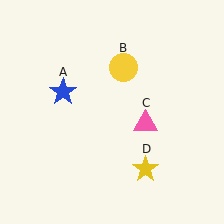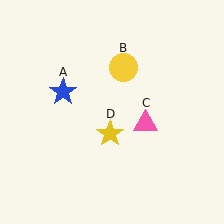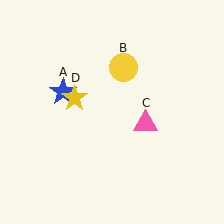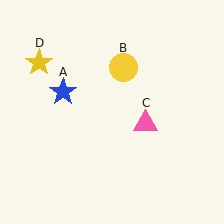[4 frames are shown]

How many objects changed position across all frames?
1 object changed position: yellow star (object D).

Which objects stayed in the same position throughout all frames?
Blue star (object A) and yellow circle (object B) and pink triangle (object C) remained stationary.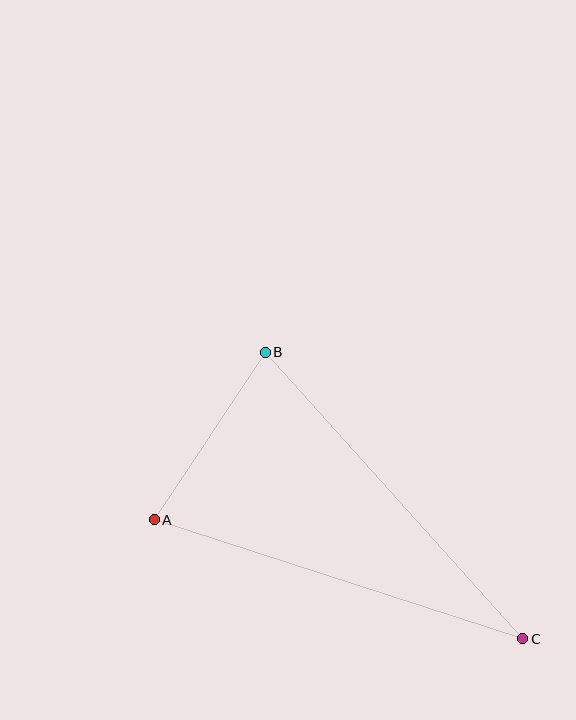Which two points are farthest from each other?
Points A and C are farthest from each other.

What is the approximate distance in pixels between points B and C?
The distance between B and C is approximately 385 pixels.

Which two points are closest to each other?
Points A and B are closest to each other.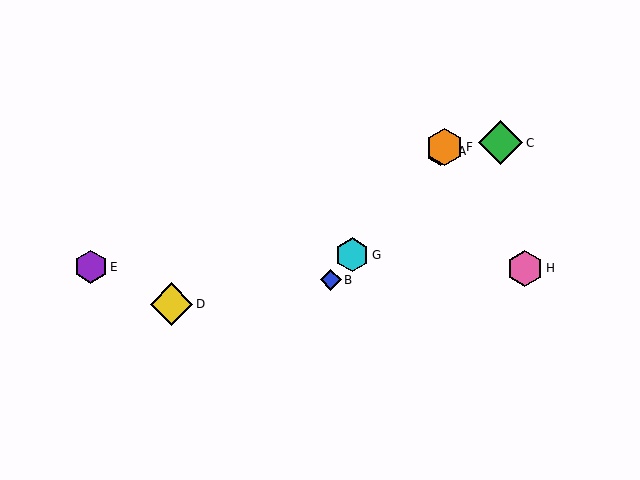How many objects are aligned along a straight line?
4 objects (A, B, F, G) are aligned along a straight line.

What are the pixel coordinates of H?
Object H is at (525, 268).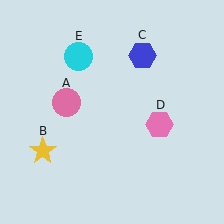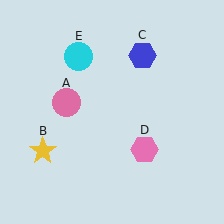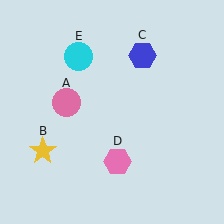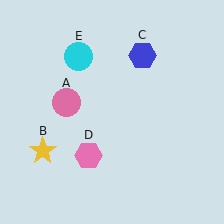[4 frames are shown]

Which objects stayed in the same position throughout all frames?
Pink circle (object A) and yellow star (object B) and blue hexagon (object C) and cyan circle (object E) remained stationary.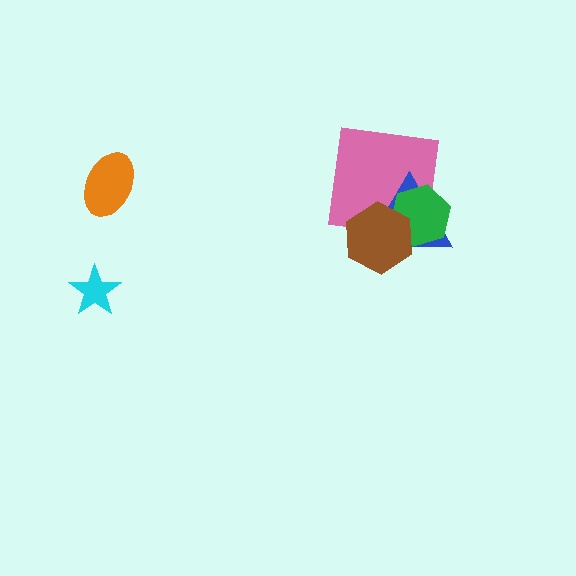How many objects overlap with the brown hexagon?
3 objects overlap with the brown hexagon.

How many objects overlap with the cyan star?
0 objects overlap with the cyan star.